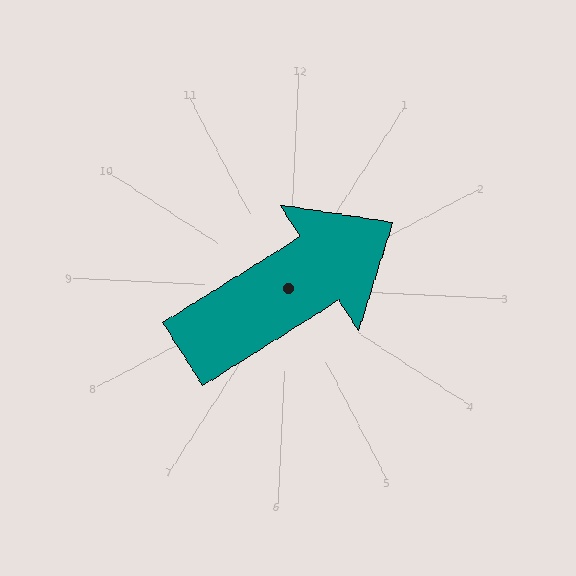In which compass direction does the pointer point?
Northeast.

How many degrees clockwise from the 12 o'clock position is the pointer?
Approximately 55 degrees.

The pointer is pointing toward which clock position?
Roughly 2 o'clock.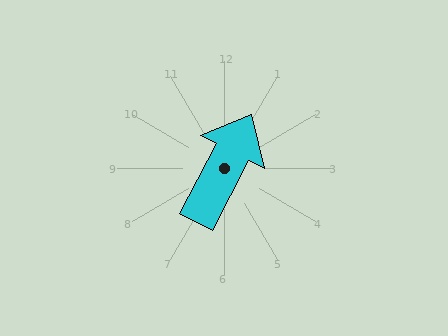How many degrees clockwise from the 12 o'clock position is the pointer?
Approximately 27 degrees.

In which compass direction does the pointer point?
Northeast.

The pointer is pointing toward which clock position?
Roughly 1 o'clock.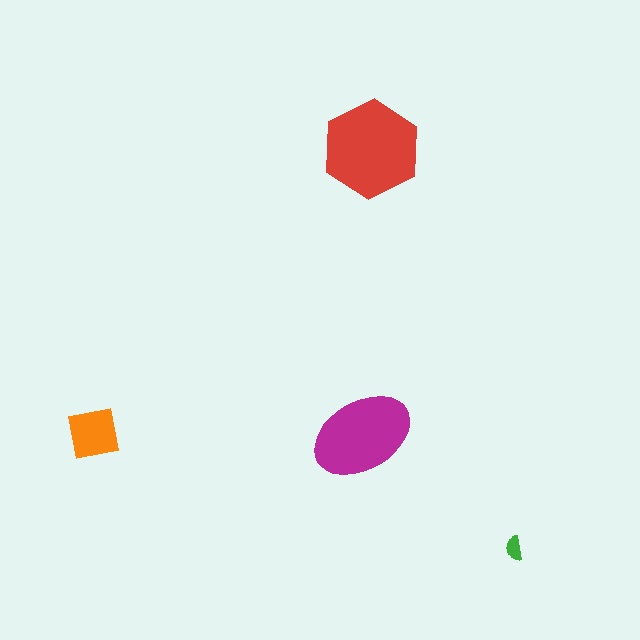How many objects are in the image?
There are 4 objects in the image.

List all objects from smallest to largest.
The green semicircle, the orange square, the magenta ellipse, the red hexagon.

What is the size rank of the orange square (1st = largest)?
3rd.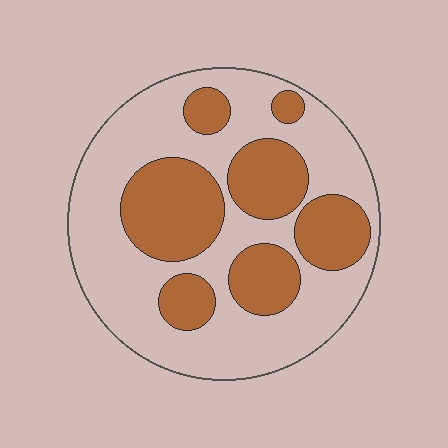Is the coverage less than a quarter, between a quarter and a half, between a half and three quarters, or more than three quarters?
Between a quarter and a half.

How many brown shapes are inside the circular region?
7.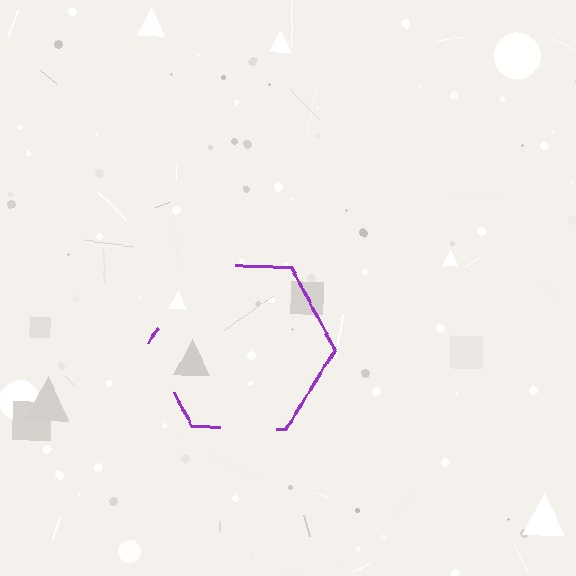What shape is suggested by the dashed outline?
The dashed outline suggests a hexagon.